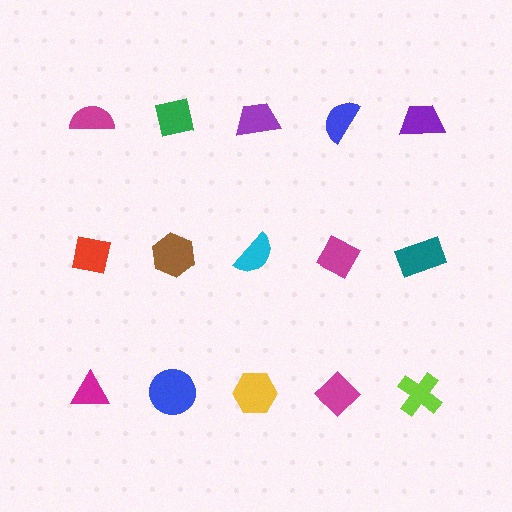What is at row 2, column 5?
A teal rectangle.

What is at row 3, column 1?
A magenta triangle.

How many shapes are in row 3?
5 shapes.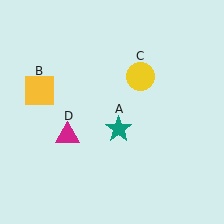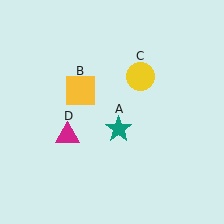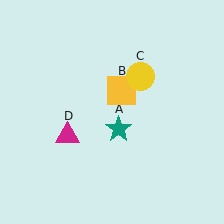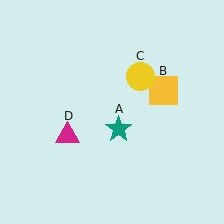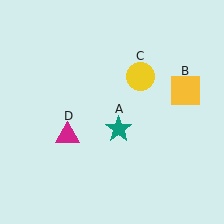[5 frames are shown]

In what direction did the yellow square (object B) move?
The yellow square (object B) moved right.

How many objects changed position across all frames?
1 object changed position: yellow square (object B).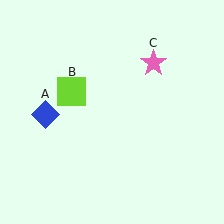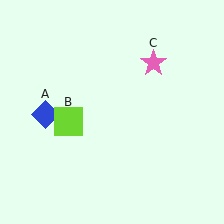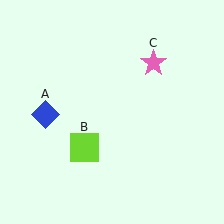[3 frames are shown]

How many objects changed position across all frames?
1 object changed position: lime square (object B).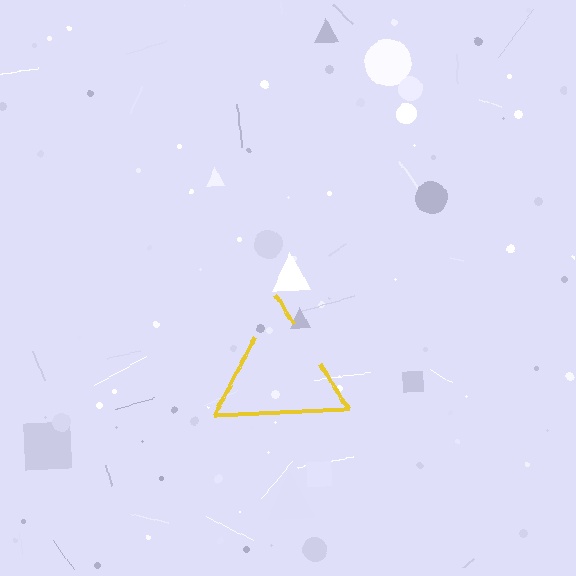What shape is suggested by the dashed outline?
The dashed outline suggests a triangle.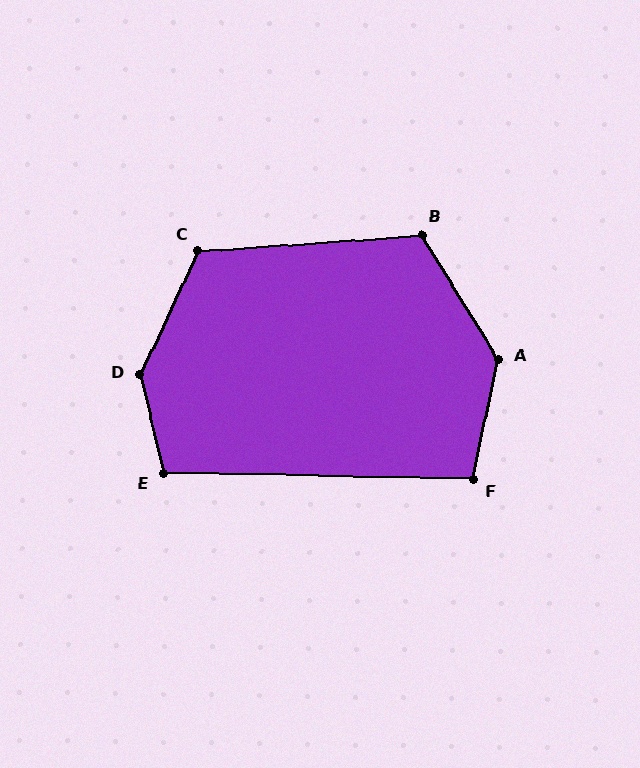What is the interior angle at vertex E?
Approximately 105 degrees (obtuse).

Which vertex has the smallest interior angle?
F, at approximately 101 degrees.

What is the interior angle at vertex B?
Approximately 118 degrees (obtuse).